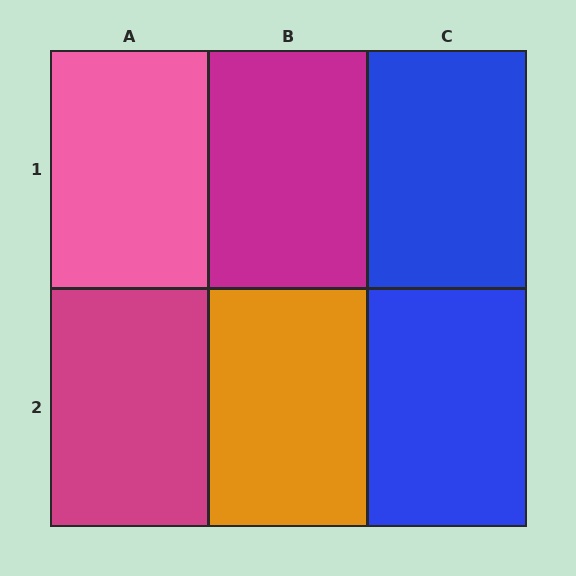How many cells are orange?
1 cell is orange.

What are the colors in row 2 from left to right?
Magenta, orange, blue.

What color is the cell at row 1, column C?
Blue.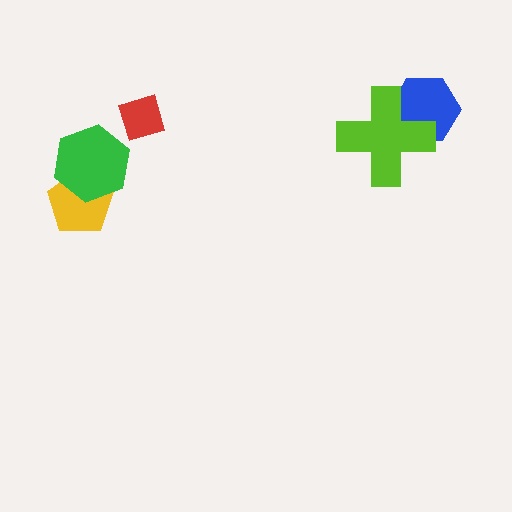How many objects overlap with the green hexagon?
1 object overlaps with the green hexagon.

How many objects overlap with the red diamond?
0 objects overlap with the red diamond.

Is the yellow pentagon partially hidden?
Yes, it is partially covered by another shape.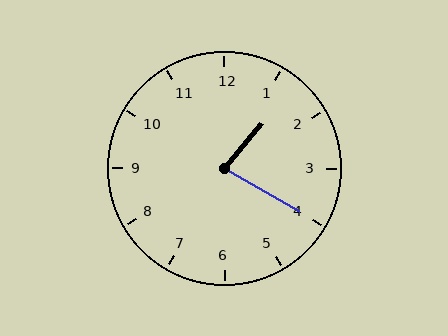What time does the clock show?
1:20.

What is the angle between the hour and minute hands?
Approximately 80 degrees.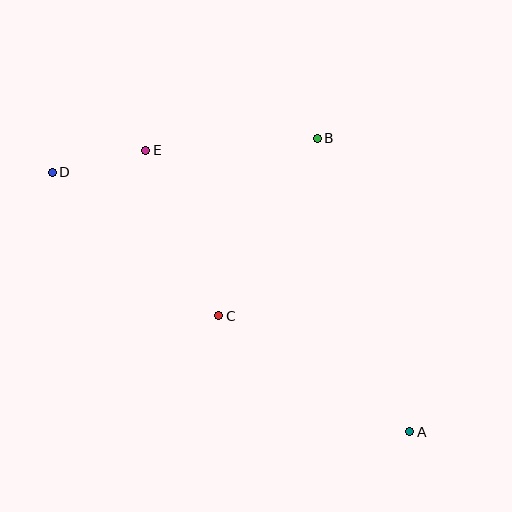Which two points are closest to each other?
Points D and E are closest to each other.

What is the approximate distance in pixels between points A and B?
The distance between A and B is approximately 308 pixels.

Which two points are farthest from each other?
Points A and D are farthest from each other.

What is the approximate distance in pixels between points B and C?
The distance between B and C is approximately 203 pixels.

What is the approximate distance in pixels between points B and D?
The distance between B and D is approximately 267 pixels.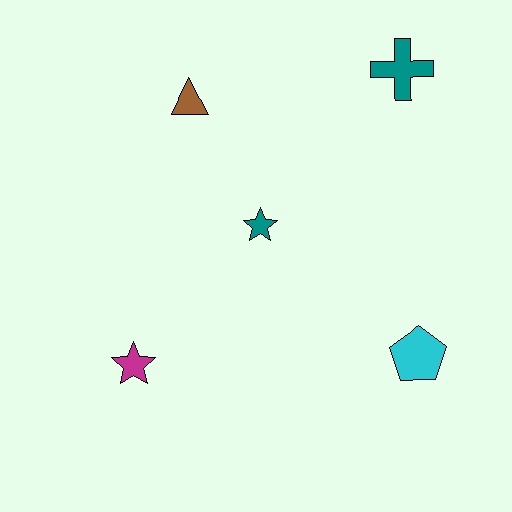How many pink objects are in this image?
There are no pink objects.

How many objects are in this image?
There are 5 objects.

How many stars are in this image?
There are 2 stars.